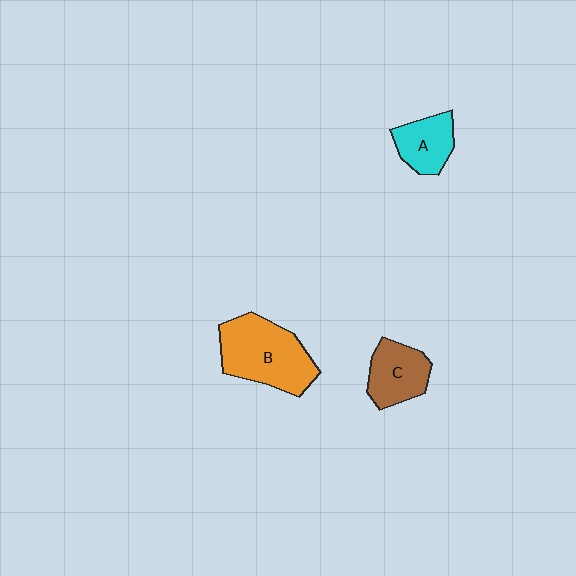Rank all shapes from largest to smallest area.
From largest to smallest: B (orange), C (brown), A (cyan).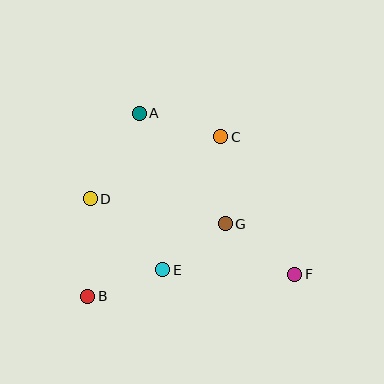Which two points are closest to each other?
Points E and G are closest to each other.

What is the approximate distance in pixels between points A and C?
The distance between A and C is approximately 85 pixels.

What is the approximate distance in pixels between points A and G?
The distance between A and G is approximately 140 pixels.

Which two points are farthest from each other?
Points A and F are farthest from each other.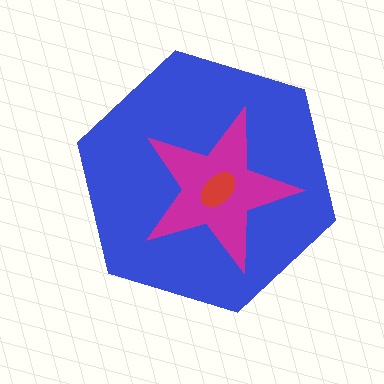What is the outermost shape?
The blue hexagon.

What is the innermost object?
The red ellipse.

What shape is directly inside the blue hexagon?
The magenta star.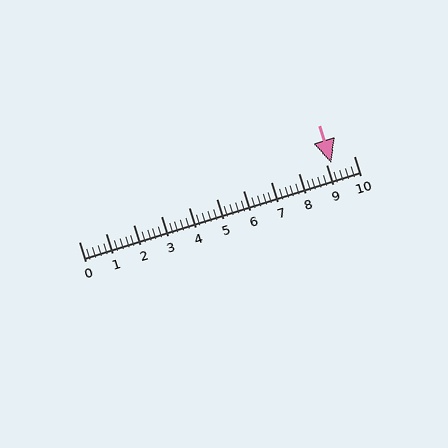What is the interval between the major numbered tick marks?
The major tick marks are spaced 1 units apart.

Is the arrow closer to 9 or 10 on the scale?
The arrow is closer to 9.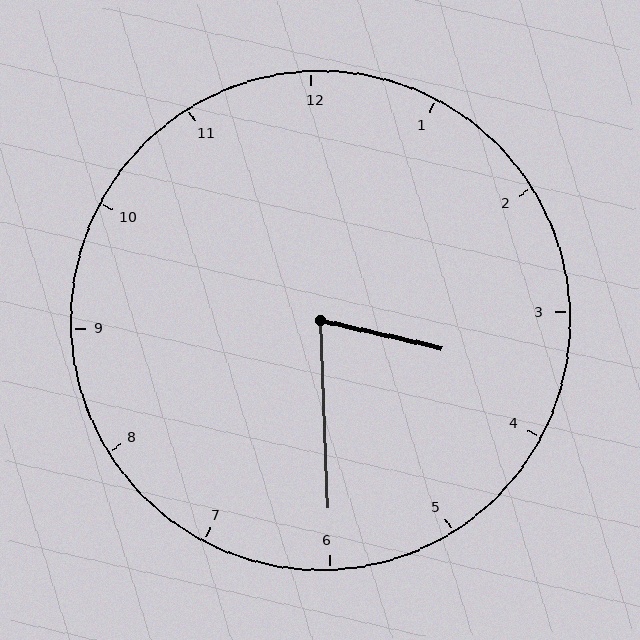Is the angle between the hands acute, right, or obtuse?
It is acute.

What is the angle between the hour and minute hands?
Approximately 75 degrees.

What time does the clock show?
3:30.